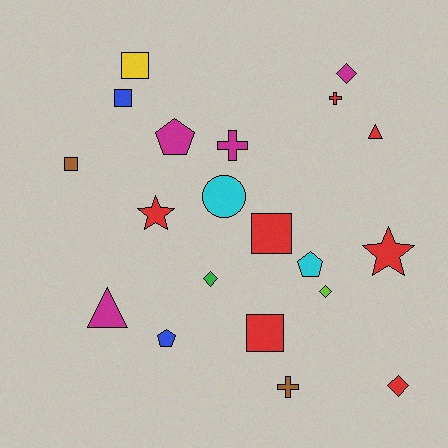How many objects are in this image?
There are 20 objects.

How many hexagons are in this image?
There are no hexagons.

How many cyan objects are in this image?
There are 2 cyan objects.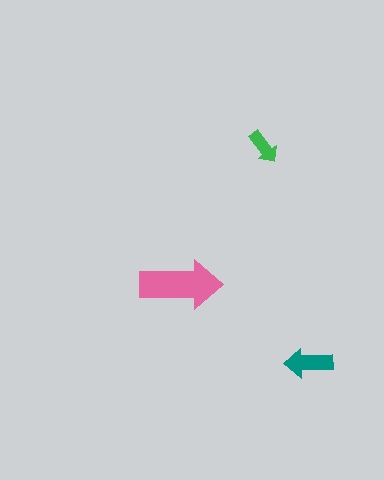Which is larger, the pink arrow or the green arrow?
The pink one.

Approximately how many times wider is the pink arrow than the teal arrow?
About 1.5 times wider.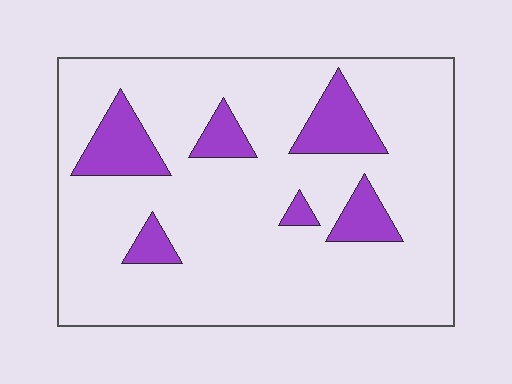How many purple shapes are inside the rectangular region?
6.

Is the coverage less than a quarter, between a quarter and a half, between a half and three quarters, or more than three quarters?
Less than a quarter.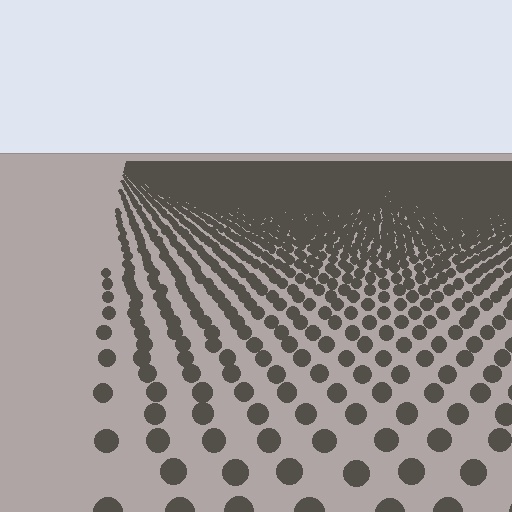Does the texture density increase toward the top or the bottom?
Density increases toward the top.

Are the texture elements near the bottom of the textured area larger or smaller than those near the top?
Larger. Near the bottom, elements are closer to the viewer and appear at a bigger on-screen size.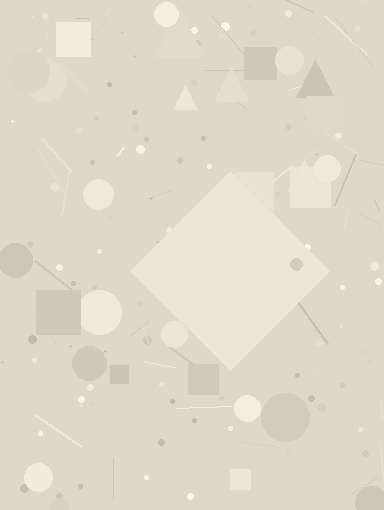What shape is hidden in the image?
A diamond is hidden in the image.